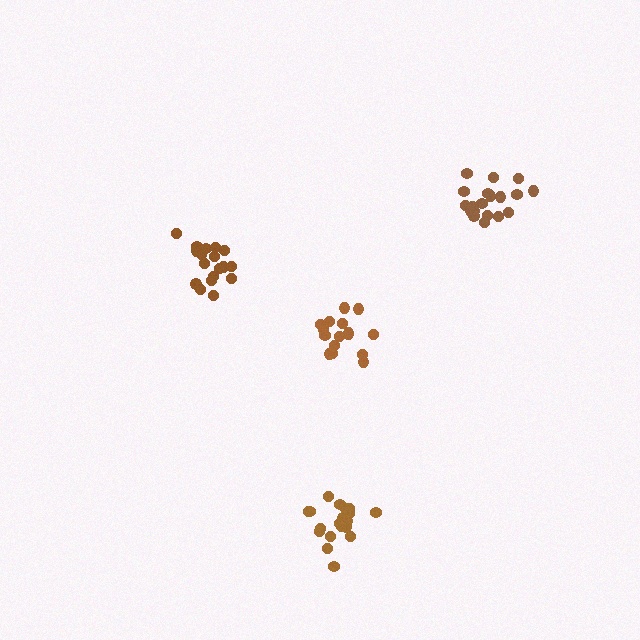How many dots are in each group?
Group 1: 16 dots, Group 2: 18 dots, Group 3: 19 dots, Group 4: 19 dots (72 total).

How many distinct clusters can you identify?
There are 4 distinct clusters.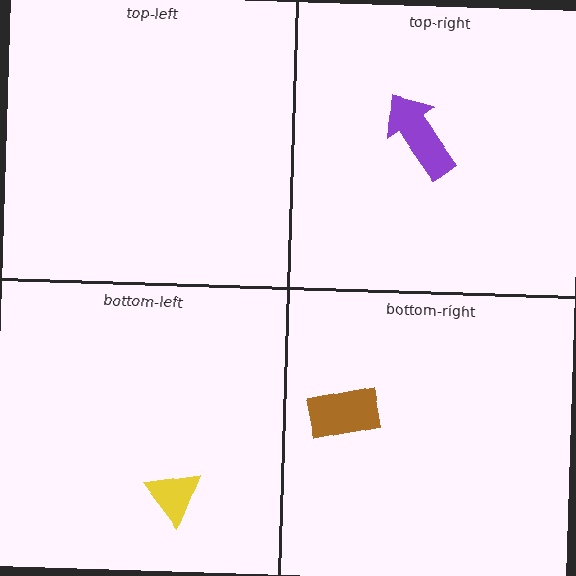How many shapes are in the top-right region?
1.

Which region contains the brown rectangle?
The bottom-right region.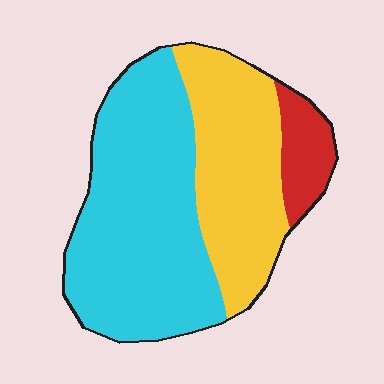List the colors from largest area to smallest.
From largest to smallest: cyan, yellow, red.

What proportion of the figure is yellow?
Yellow takes up between a third and a half of the figure.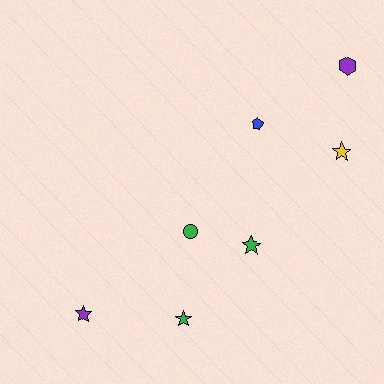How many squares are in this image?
There are no squares.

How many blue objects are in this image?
There is 1 blue object.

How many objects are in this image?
There are 7 objects.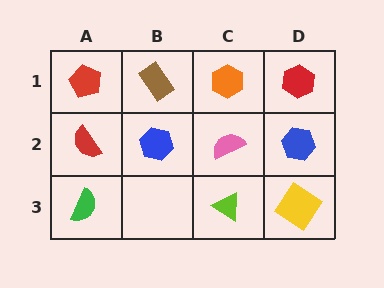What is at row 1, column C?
An orange hexagon.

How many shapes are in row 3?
3 shapes.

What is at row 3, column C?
A lime triangle.